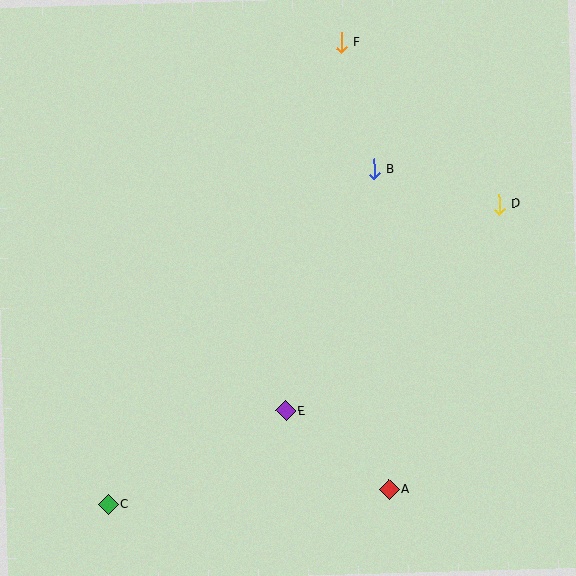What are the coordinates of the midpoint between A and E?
The midpoint between A and E is at (337, 450).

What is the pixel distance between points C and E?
The distance between C and E is 201 pixels.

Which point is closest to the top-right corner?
Point D is closest to the top-right corner.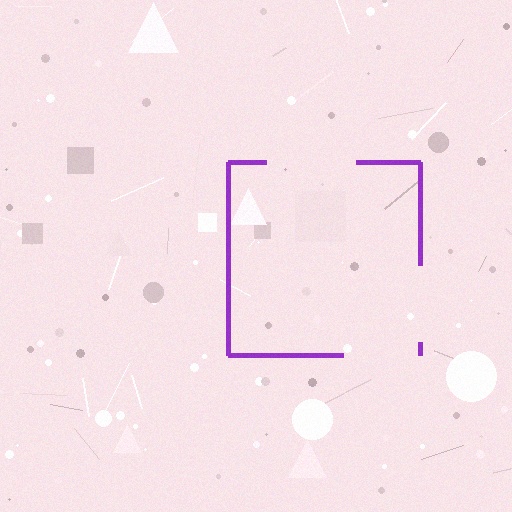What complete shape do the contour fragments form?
The contour fragments form a square.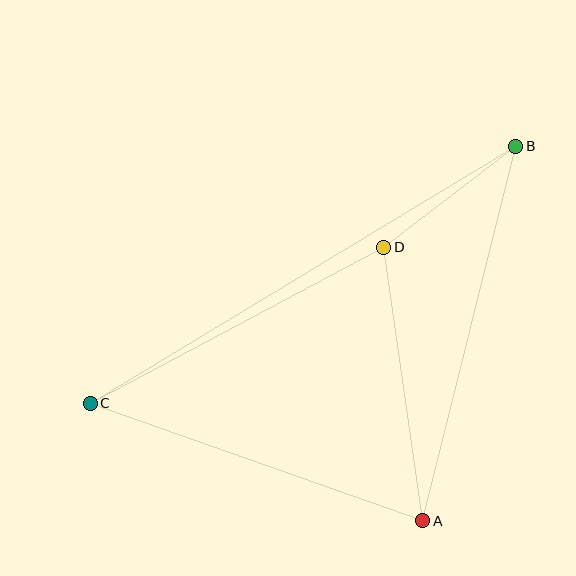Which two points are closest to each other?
Points B and D are closest to each other.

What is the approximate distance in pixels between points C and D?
The distance between C and D is approximately 333 pixels.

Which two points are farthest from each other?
Points B and C are farthest from each other.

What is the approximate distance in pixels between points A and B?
The distance between A and B is approximately 386 pixels.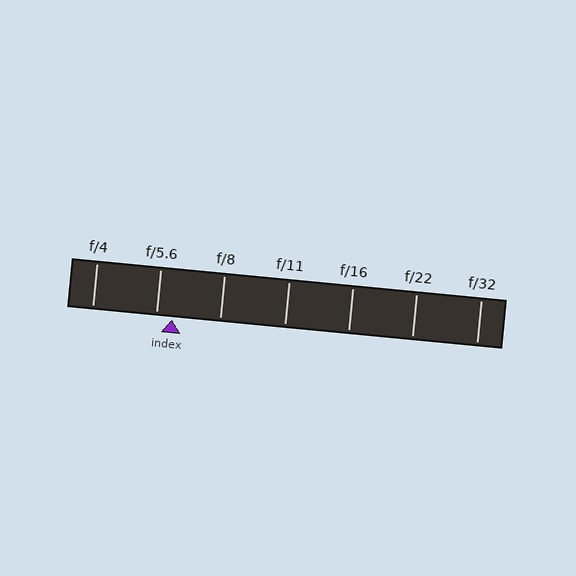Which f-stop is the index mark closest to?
The index mark is closest to f/5.6.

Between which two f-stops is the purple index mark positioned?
The index mark is between f/5.6 and f/8.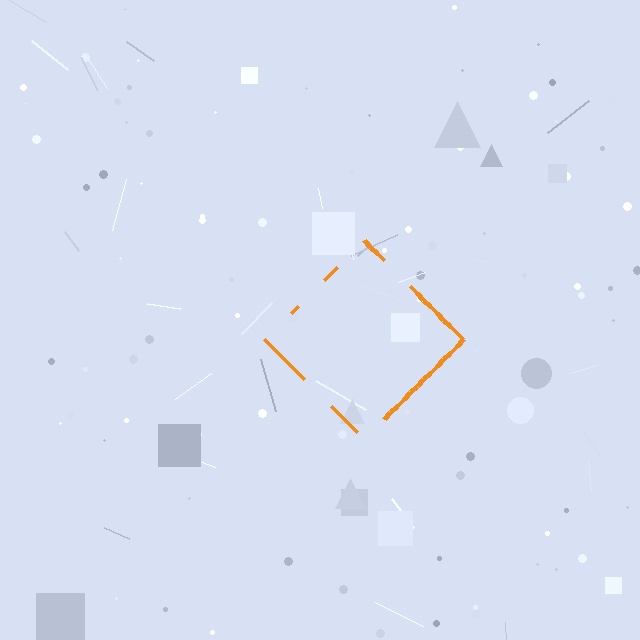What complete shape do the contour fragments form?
The contour fragments form a diamond.